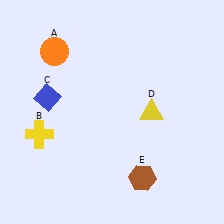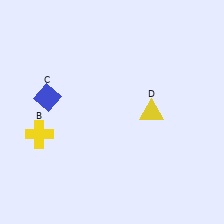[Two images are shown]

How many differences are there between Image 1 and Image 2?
There are 2 differences between the two images.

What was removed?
The brown hexagon (E), the orange circle (A) were removed in Image 2.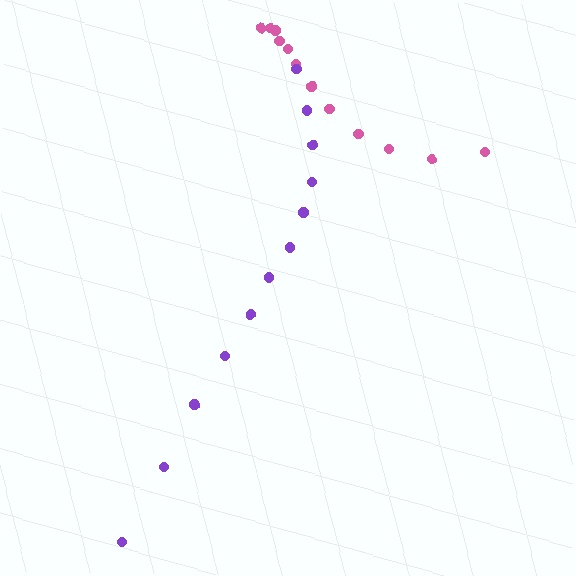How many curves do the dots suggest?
There are 2 distinct paths.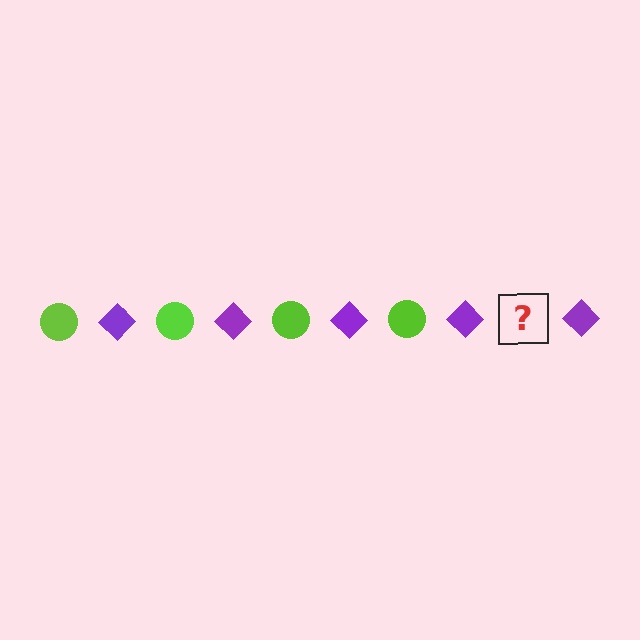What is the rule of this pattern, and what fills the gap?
The rule is that the pattern alternates between lime circle and purple diamond. The gap should be filled with a lime circle.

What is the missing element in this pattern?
The missing element is a lime circle.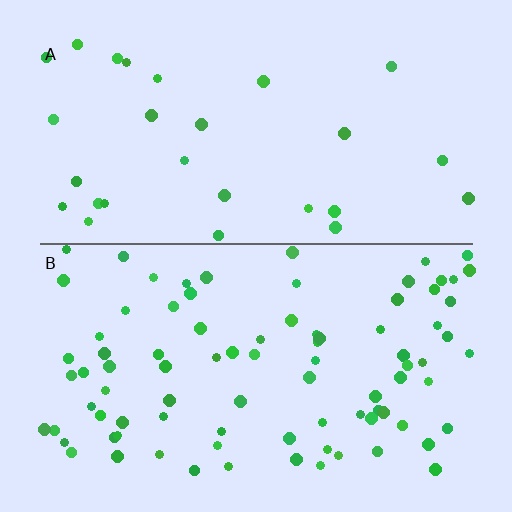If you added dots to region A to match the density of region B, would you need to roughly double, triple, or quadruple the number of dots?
Approximately triple.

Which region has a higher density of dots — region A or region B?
B (the bottom).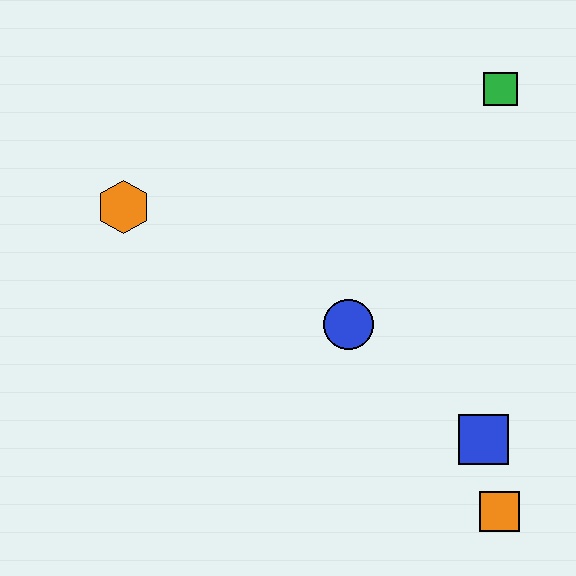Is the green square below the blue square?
No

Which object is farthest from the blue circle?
The green square is farthest from the blue circle.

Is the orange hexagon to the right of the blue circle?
No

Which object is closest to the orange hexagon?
The blue circle is closest to the orange hexagon.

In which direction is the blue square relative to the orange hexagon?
The blue square is to the right of the orange hexagon.